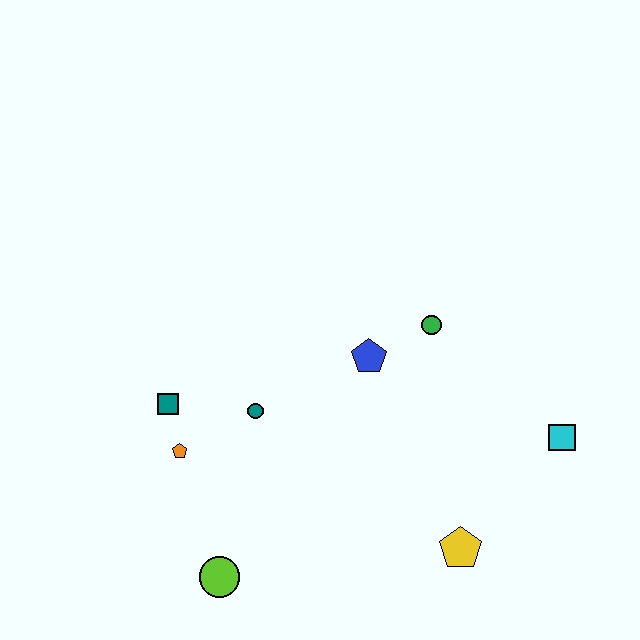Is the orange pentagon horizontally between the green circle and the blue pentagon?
No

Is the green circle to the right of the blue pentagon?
Yes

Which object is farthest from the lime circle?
The cyan square is farthest from the lime circle.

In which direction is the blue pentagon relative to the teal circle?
The blue pentagon is to the right of the teal circle.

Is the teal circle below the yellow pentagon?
No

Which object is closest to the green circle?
The blue pentagon is closest to the green circle.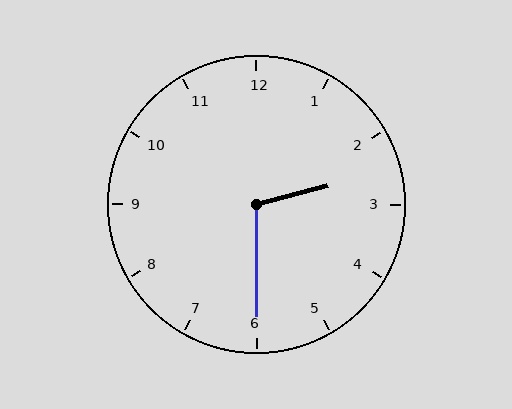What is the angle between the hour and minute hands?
Approximately 105 degrees.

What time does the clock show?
2:30.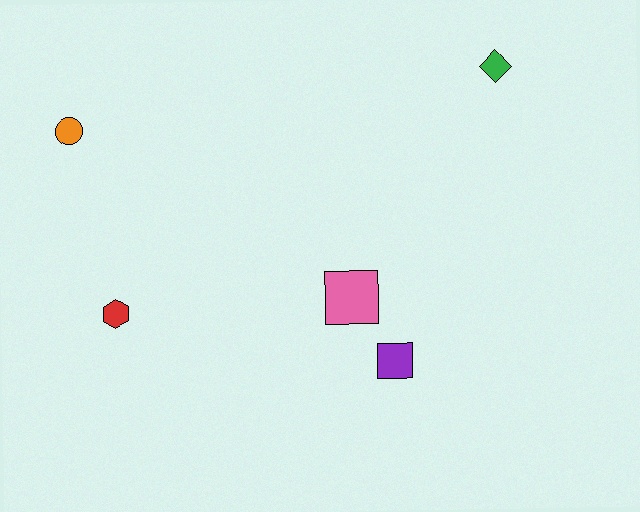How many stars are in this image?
There are no stars.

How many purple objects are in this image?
There is 1 purple object.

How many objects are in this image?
There are 5 objects.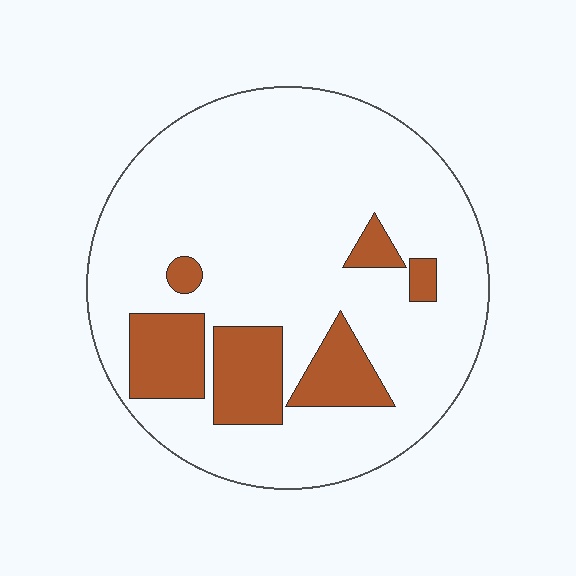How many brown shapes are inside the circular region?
6.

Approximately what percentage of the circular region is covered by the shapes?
Approximately 20%.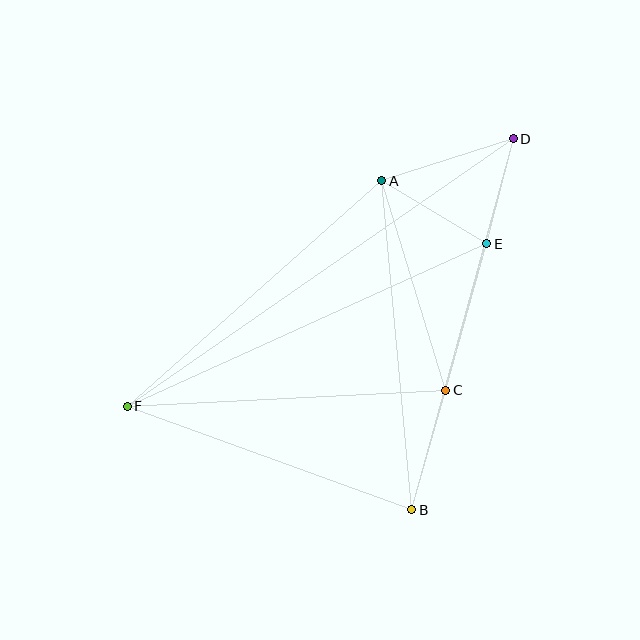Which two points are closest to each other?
Points D and E are closest to each other.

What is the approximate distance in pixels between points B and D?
The distance between B and D is approximately 384 pixels.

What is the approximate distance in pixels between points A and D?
The distance between A and D is approximately 138 pixels.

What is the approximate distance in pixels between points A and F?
The distance between A and F is approximately 340 pixels.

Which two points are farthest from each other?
Points D and F are farthest from each other.